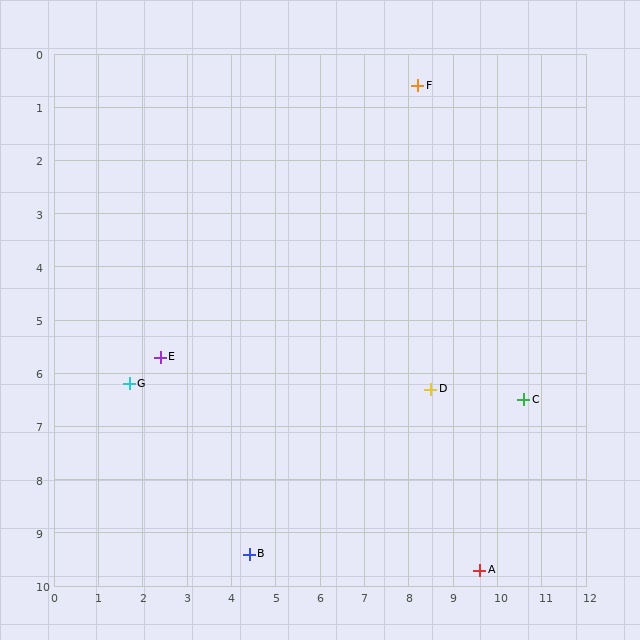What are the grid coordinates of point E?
Point E is at approximately (2.4, 5.7).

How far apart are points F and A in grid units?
Points F and A are about 9.2 grid units apart.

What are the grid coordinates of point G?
Point G is at approximately (1.7, 6.2).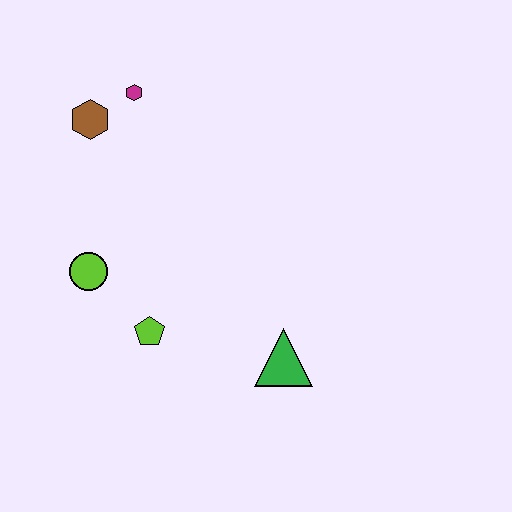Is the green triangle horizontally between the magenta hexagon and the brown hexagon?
No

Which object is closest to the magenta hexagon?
The brown hexagon is closest to the magenta hexagon.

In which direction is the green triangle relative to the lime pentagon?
The green triangle is to the right of the lime pentagon.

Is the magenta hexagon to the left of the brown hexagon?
No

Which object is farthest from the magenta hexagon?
The green triangle is farthest from the magenta hexagon.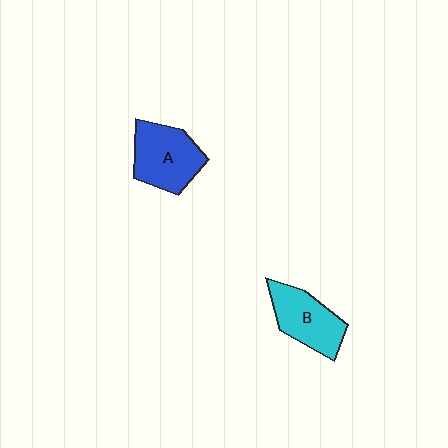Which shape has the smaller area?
Shape B (cyan).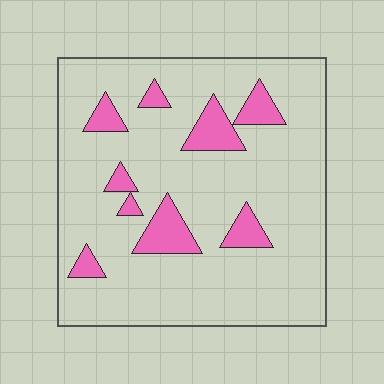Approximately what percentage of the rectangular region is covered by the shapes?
Approximately 15%.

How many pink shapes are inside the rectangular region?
9.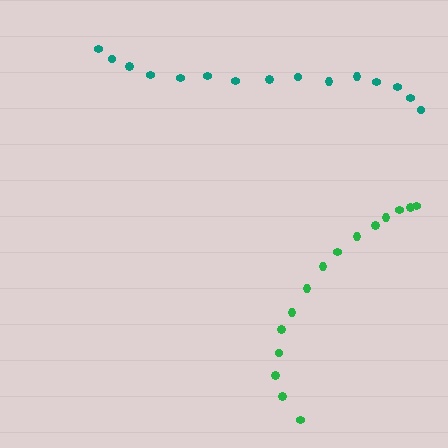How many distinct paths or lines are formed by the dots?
There are 2 distinct paths.